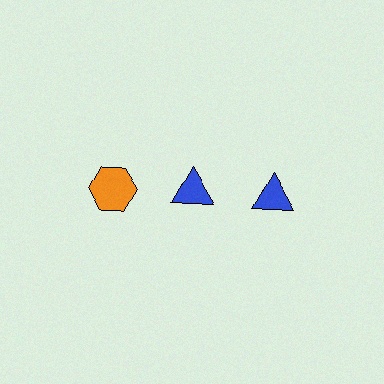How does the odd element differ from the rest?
It differs in both color (orange instead of blue) and shape (hexagon instead of triangle).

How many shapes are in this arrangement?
There are 3 shapes arranged in a grid pattern.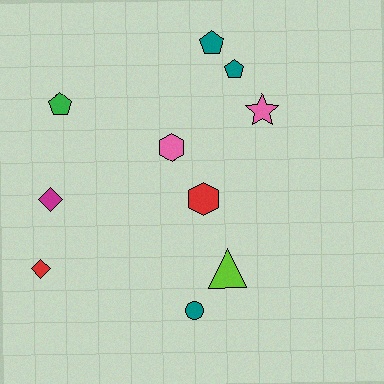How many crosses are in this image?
There are no crosses.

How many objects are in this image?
There are 10 objects.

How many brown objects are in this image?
There are no brown objects.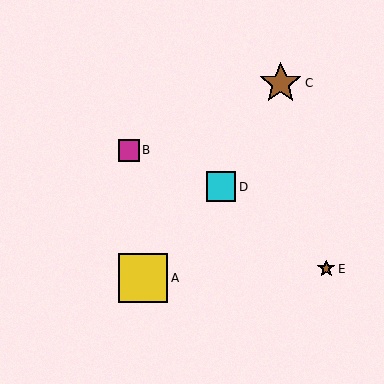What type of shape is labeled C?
Shape C is a brown star.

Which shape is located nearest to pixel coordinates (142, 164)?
The magenta square (labeled B) at (129, 150) is nearest to that location.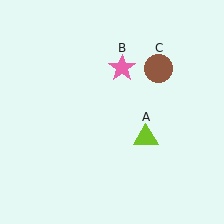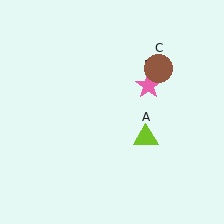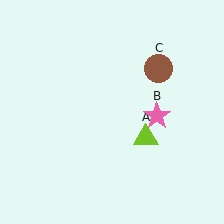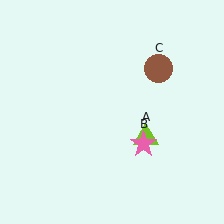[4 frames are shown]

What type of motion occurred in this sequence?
The pink star (object B) rotated clockwise around the center of the scene.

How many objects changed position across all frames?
1 object changed position: pink star (object B).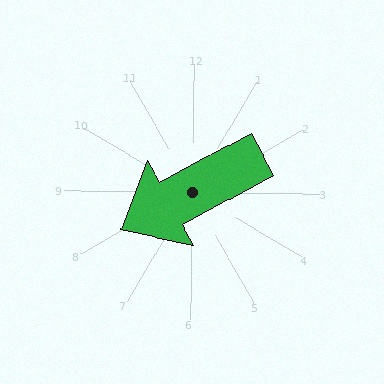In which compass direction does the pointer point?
Southwest.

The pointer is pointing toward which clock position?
Roughly 8 o'clock.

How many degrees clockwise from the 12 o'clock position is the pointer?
Approximately 241 degrees.